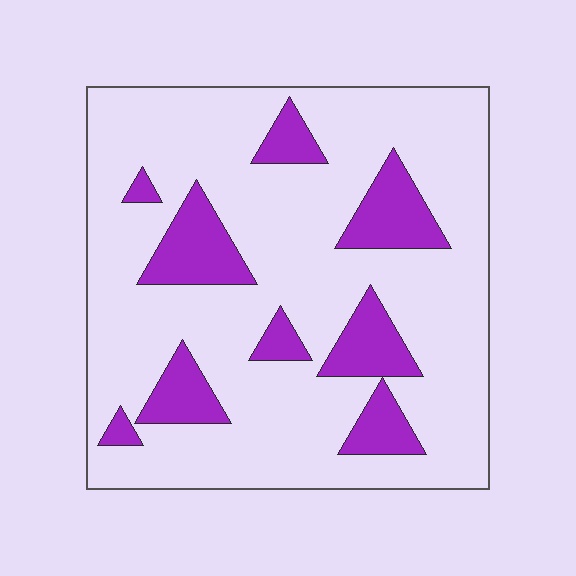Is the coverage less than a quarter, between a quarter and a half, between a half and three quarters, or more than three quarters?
Less than a quarter.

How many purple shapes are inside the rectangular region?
9.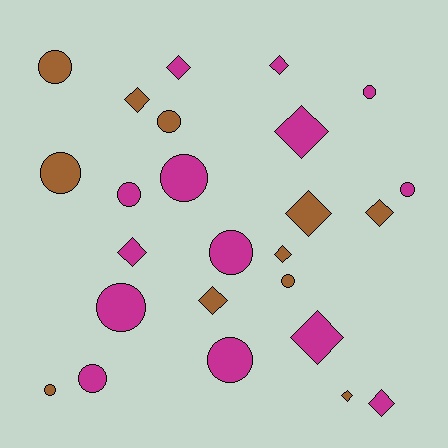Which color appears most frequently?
Magenta, with 14 objects.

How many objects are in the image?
There are 25 objects.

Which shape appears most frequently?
Circle, with 13 objects.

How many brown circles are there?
There are 5 brown circles.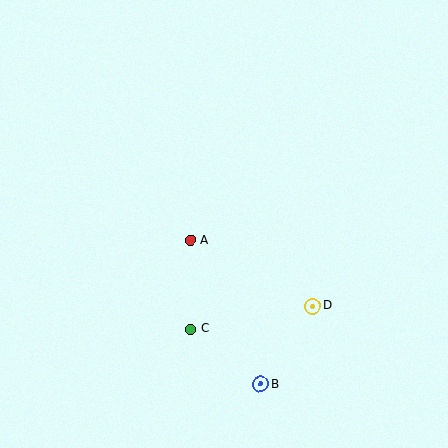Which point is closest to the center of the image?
Point A at (190, 241) is closest to the center.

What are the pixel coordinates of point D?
Point D is at (313, 306).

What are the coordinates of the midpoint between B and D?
The midpoint between B and D is at (287, 345).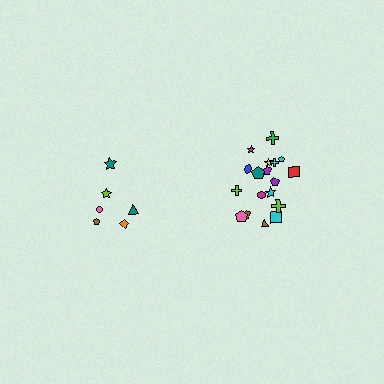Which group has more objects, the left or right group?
The right group.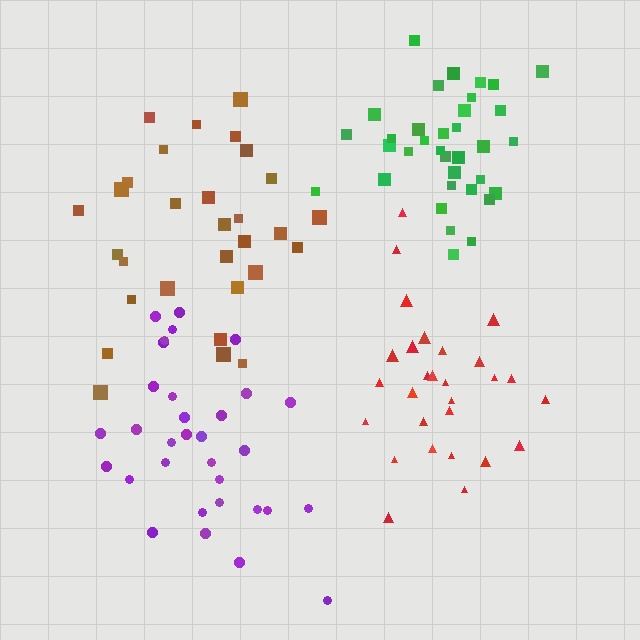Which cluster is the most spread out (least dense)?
Brown.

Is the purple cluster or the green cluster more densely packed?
Green.